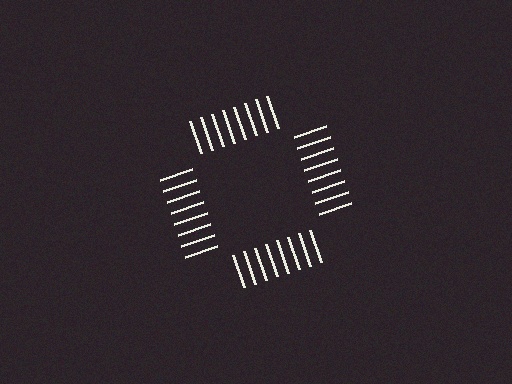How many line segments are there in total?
32 — 8 along each of the 4 edges.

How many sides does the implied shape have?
4 sides — the line-ends trace a square.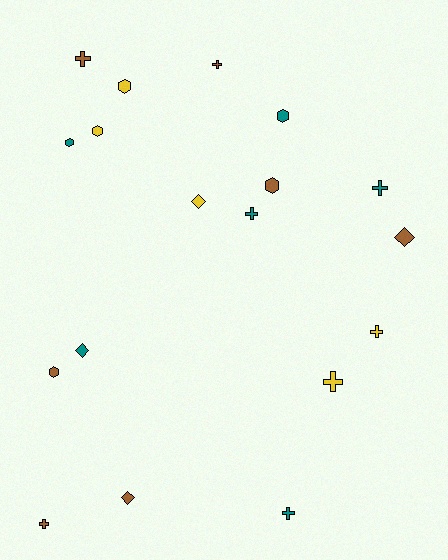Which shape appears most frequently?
Cross, with 8 objects.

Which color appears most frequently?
Brown, with 7 objects.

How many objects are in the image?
There are 18 objects.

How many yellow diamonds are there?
There is 1 yellow diamond.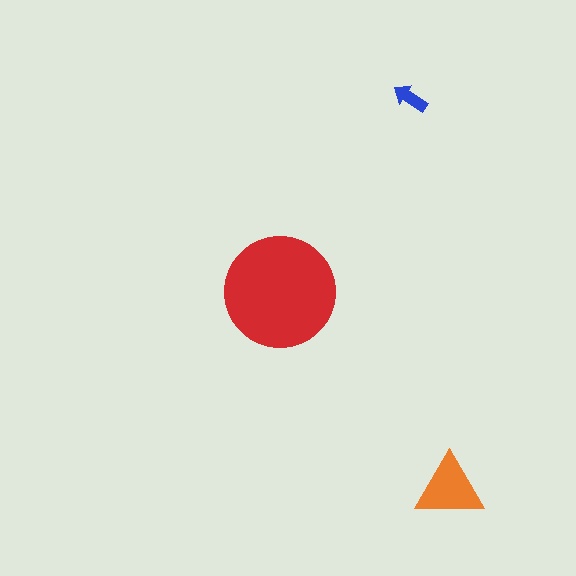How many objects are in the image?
There are 3 objects in the image.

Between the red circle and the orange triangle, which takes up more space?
The red circle.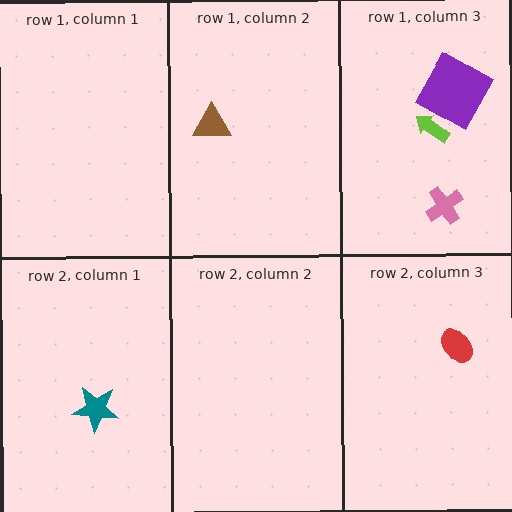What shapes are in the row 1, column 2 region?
The brown triangle.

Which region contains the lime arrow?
The row 1, column 3 region.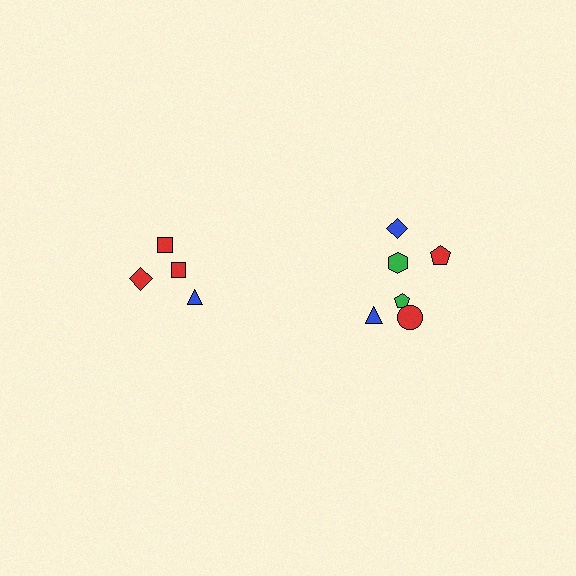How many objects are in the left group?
There are 4 objects.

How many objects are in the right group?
There are 6 objects.